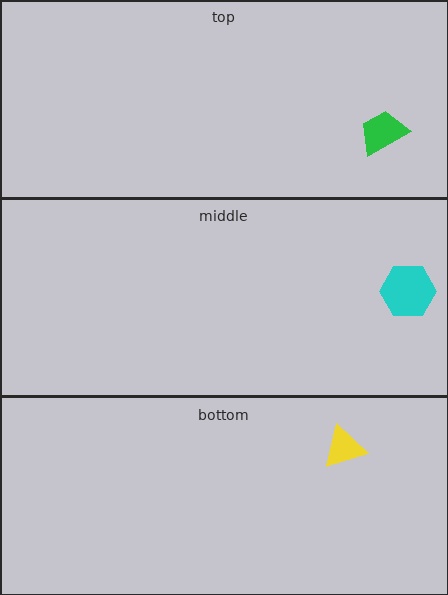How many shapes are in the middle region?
1.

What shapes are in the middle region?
The cyan hexagon.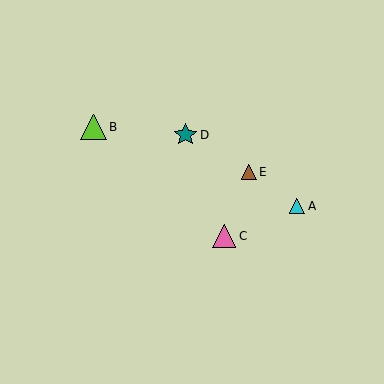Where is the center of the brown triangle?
The center of the brown triangle is at (249, 172).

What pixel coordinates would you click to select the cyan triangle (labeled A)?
Click at (297, 206) to select the cyan triangle A.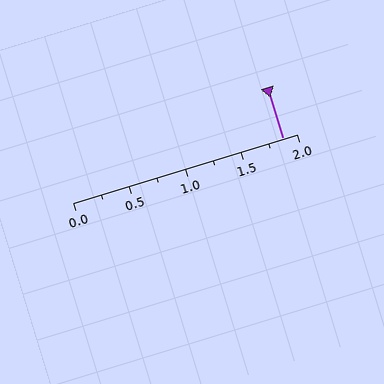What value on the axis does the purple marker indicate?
The marker indicates approximately 1.88.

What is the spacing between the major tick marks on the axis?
The major ticks are spaced 0.5 apart.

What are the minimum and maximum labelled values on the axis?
The axis runs from 0.0 to 2.0.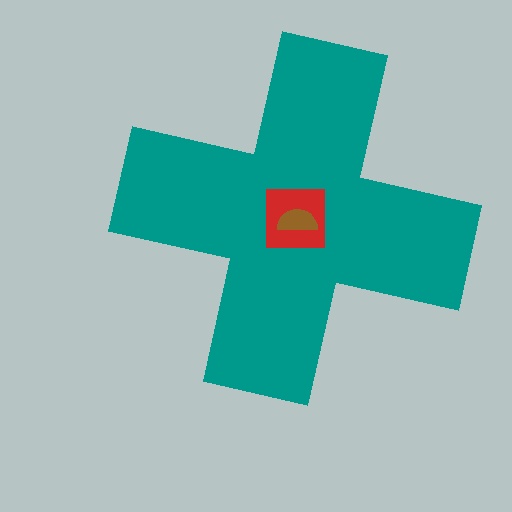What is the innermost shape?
The brown semicircle.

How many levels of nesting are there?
3.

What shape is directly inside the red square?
The brown semicircle.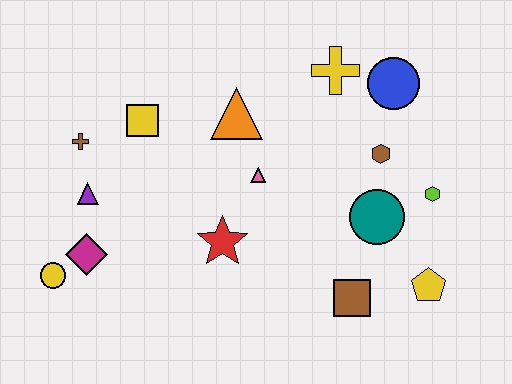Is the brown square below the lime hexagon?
Yes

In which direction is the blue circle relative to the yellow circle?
The blue circle is to the right of the yellow circle.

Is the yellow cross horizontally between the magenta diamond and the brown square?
Yes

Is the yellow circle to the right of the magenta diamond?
No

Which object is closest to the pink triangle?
The orange triangle is closest to the pink triangle.